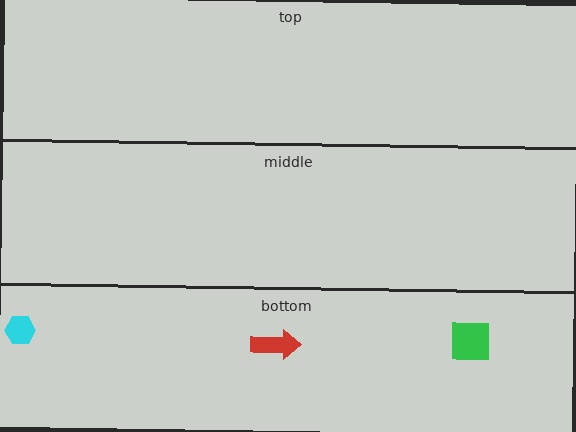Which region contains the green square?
The bottom region.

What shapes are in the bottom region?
The green square, the red arrow, the cyan hexagon.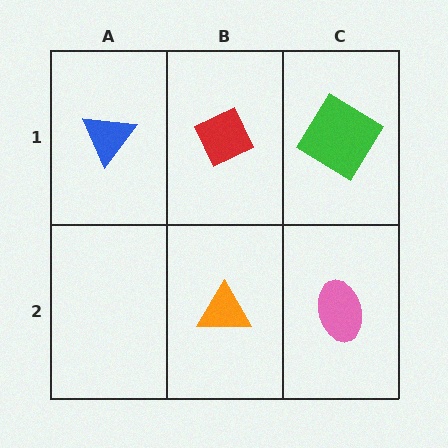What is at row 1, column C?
A green diamond.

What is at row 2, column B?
An orange triangle.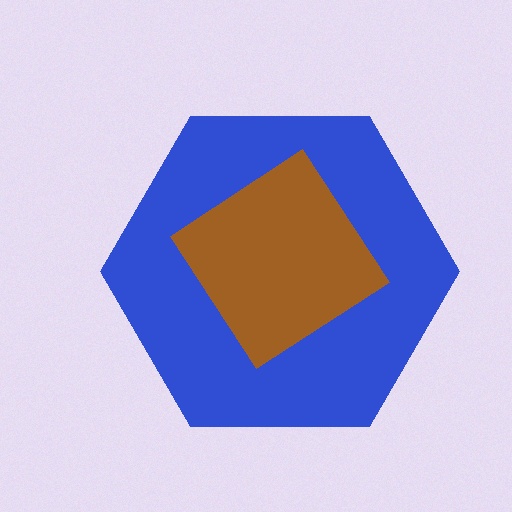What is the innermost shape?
The brown diamond.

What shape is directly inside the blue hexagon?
The brown diamond.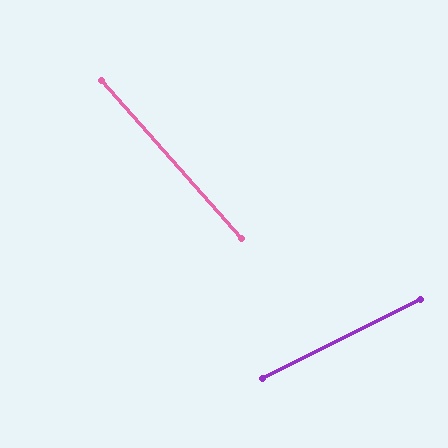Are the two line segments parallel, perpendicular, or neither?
Neither parallel nor perpendicular — they differ by about 75°.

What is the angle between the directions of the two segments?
Approximately 75 degrees.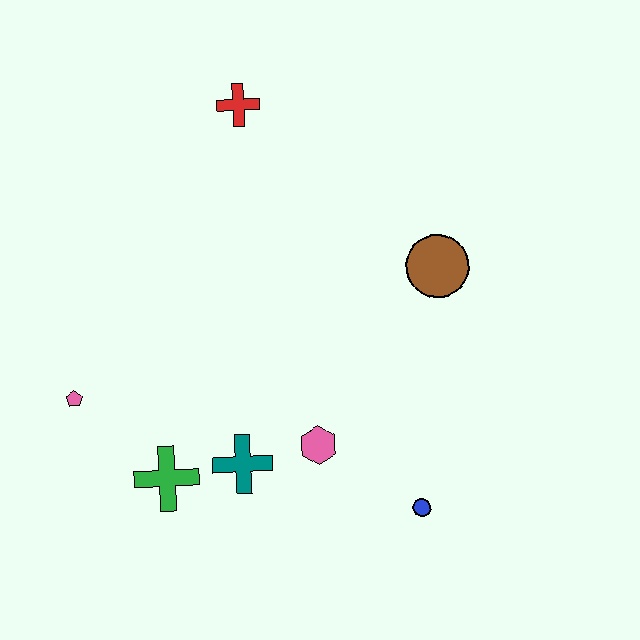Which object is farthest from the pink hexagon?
The red cross is farthest from the pink hexagon.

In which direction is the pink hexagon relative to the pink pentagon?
The pink hexagon is to the right of the pink pentagon.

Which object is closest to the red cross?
The brown circle is closest to the red cross.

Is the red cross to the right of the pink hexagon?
No